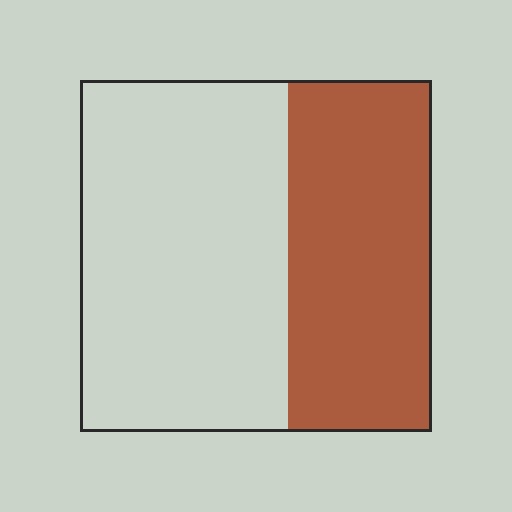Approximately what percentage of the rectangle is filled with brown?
Approximately 40%.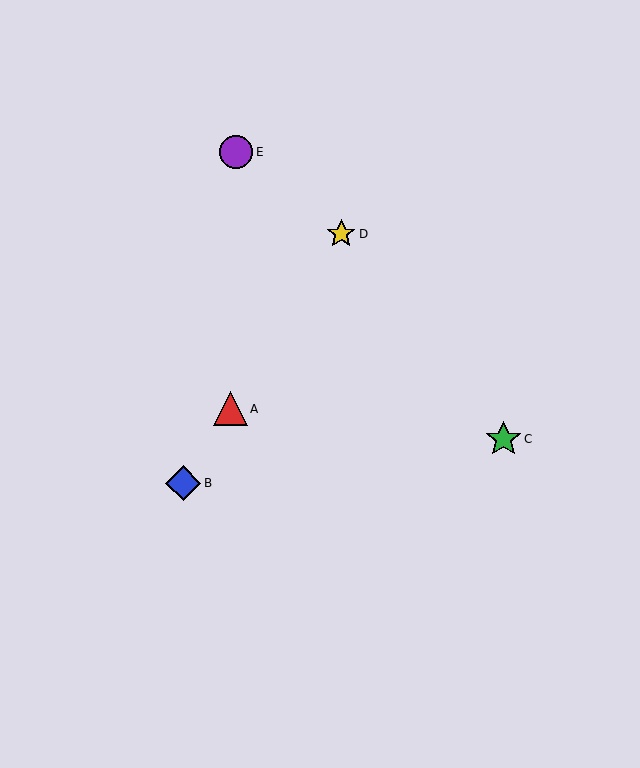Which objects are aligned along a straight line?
Objects A, B, D are aligned along a straight line.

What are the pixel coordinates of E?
Object E is at (236, 152).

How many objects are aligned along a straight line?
3 objects (A, B, D) are aligned along a straight line.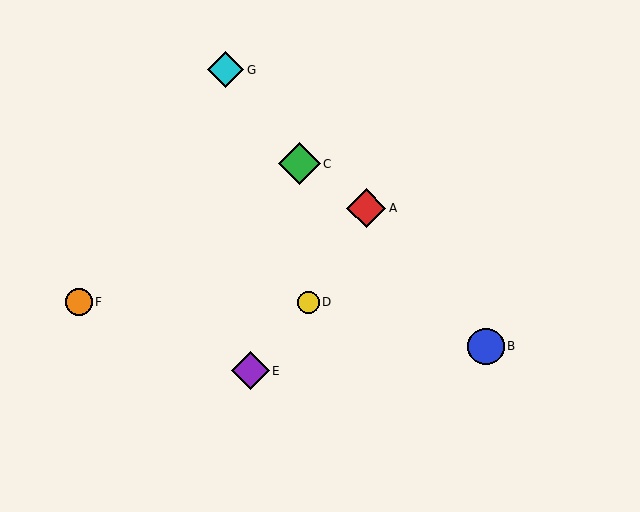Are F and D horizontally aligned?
Yes, both are at y≈302.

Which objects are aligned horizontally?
Objects D, F are aligned horizontally.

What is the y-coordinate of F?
Object F is at y≈302.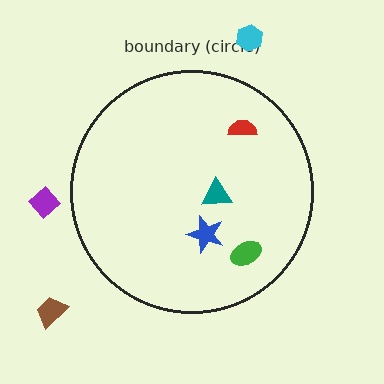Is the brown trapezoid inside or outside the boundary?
Outside.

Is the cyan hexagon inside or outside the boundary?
Outside.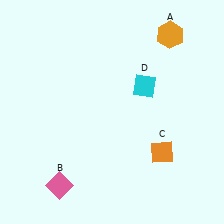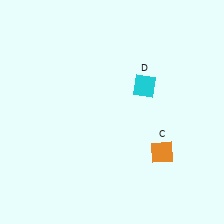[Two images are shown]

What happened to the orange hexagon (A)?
The orange hexagon (A) was removed in Image 2. It was in the top-right area of Image 1.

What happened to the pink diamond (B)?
The pink diamond (B) was removed in Image 2. It was in the bottom-left area of Image 1.